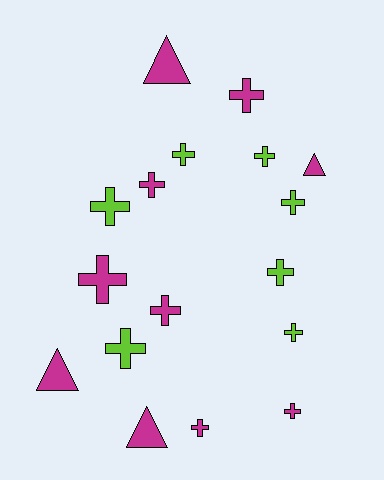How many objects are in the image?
There are 17 objects.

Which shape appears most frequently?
Cross, with 13 objects.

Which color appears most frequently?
Magenta, with 10 objects.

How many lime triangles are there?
There are no lime triangles.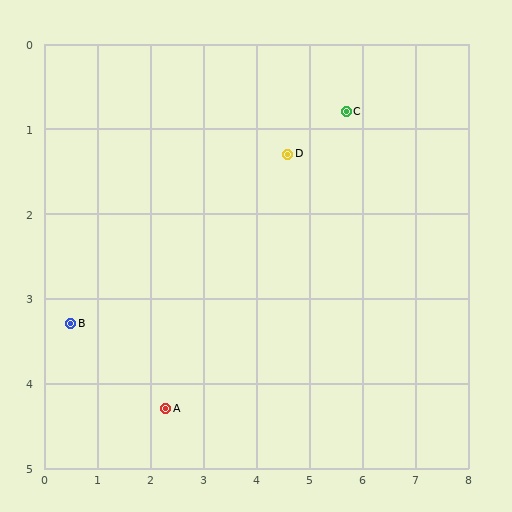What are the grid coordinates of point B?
Point B is at approximately (0.5, 3.3).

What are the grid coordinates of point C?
Point C is at approximately (5.7, 0.8).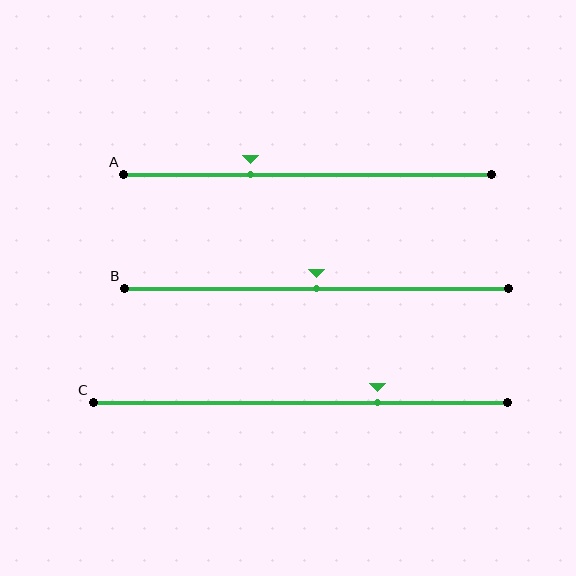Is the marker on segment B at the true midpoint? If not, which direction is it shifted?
Yes, the marker on segment B is at the true midpoint.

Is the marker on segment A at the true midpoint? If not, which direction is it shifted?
No, the marker on segment A is shifted to the left by about 15% of the segment length.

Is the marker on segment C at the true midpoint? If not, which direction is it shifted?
No, the marker on segment C is shifted to the right by about 19% of the segment length.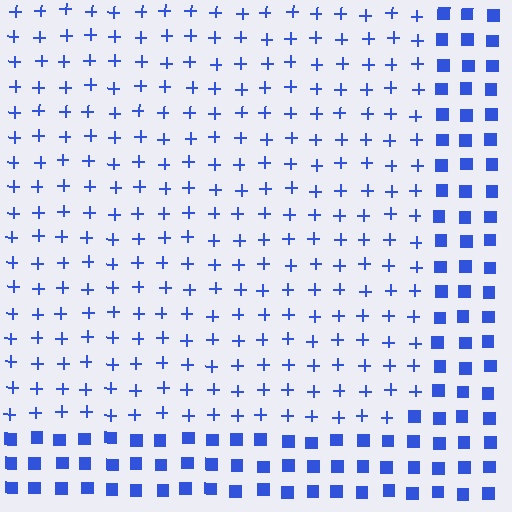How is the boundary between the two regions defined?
The boundary is defined by a change in element shape: plus signs inside vs. squares outside. All elements share the same color and spacing.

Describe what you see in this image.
The image is filled with small blue elements arranged in a uniform grid. A rectangle-shaped region contains plus signs, while the surrounding area contains squares. The boundary is defined purely by the change in element shape.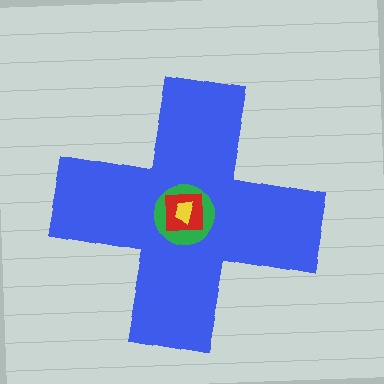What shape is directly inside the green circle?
The red square.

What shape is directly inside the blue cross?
The green circle.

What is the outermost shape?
The blue cross.